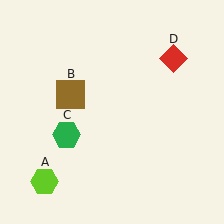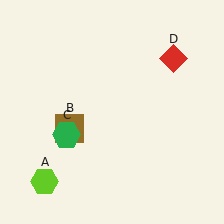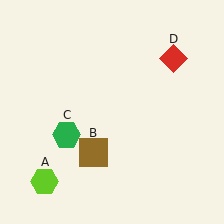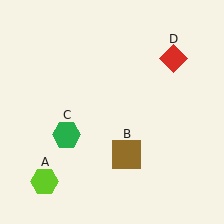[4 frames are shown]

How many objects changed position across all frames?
1 object changed position: brown square (object B).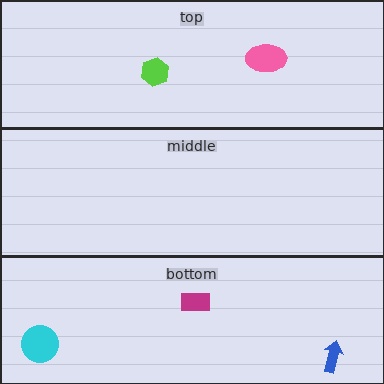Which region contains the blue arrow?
The bottom region.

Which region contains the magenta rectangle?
The bottom region.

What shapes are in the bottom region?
The cyan circle, the blue arrow, the magenta rectangle.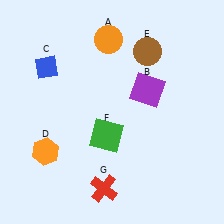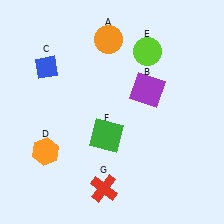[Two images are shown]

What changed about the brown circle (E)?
In Image 1, E is brown. In Image 2, it changed to lime.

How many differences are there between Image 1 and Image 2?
There is 1 difference between the two images.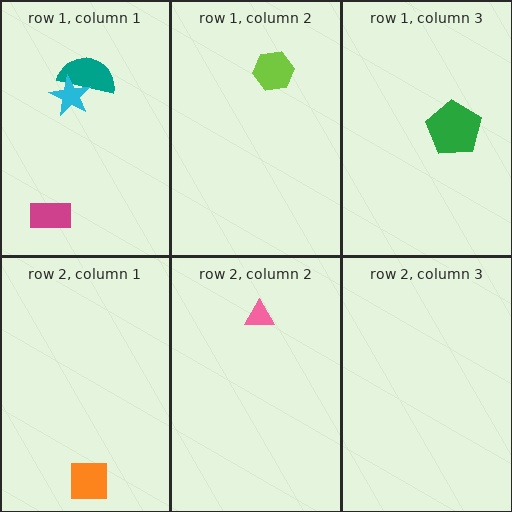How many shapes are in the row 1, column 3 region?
1.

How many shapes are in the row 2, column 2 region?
1.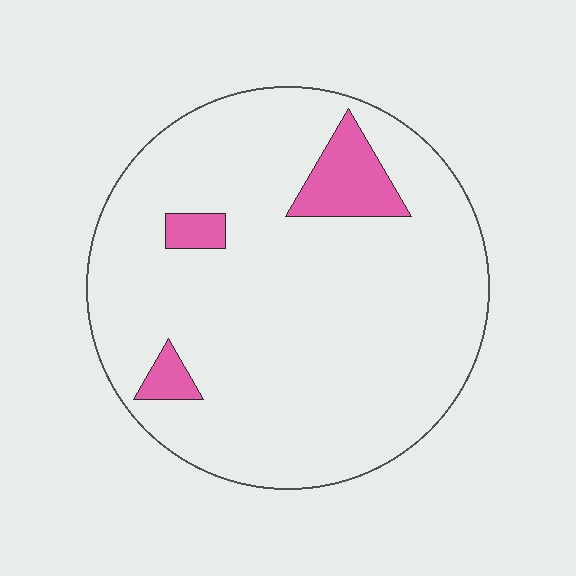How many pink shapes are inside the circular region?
3.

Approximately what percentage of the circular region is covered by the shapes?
Approximately 10%.